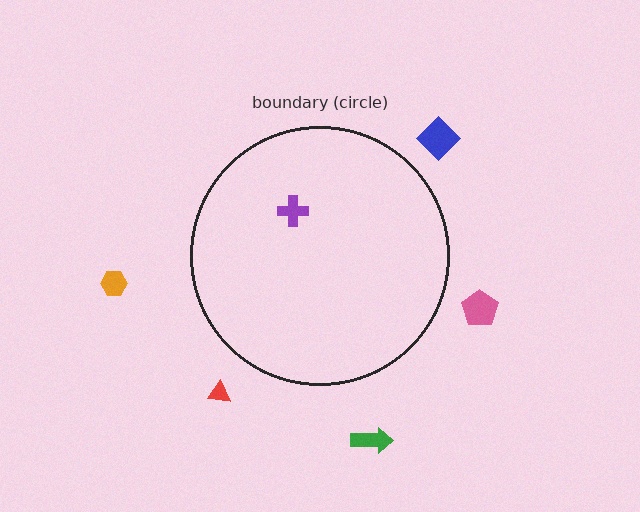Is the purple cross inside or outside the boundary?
Inside.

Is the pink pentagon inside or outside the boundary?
Outside.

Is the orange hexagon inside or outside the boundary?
Outside.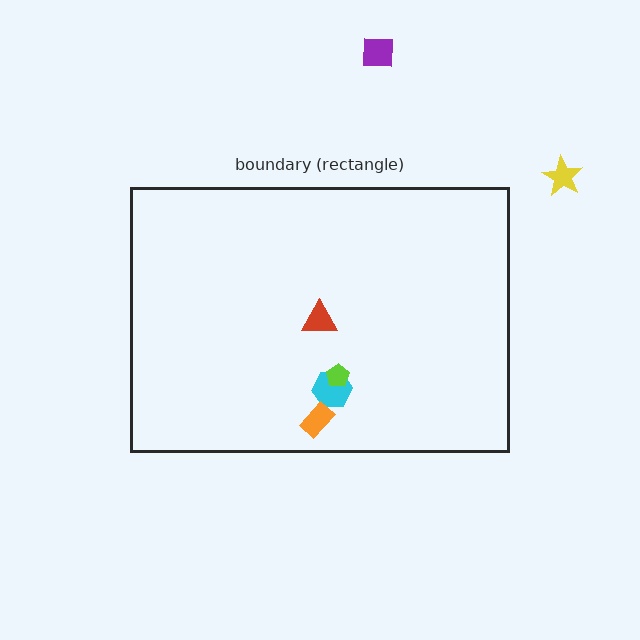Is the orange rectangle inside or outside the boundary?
Inside.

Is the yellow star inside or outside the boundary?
Outside.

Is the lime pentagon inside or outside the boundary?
Inside.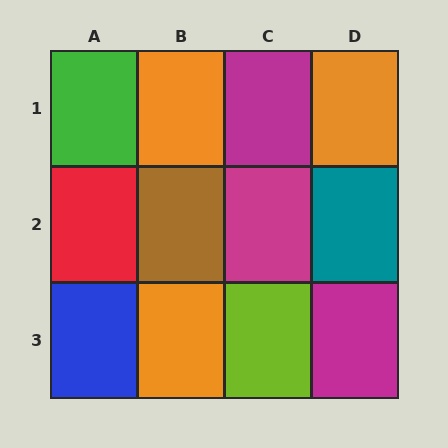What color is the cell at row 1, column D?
Orange.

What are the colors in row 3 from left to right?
Blue, orange, lime, magenta.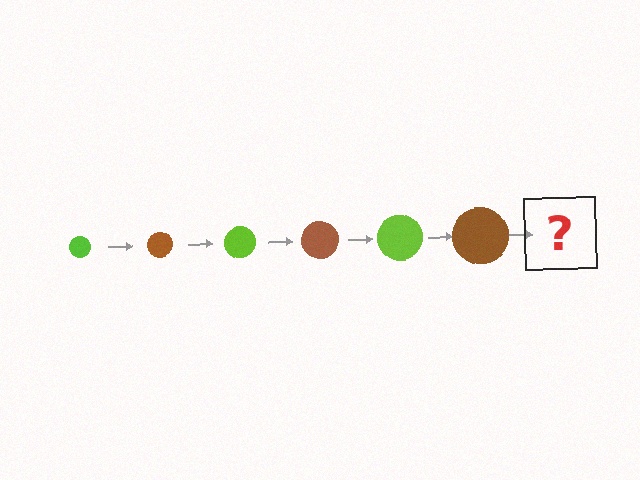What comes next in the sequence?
The next element should be a lime circle, larger than the previous one.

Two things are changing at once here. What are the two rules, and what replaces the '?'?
The two rules are that the circle grows larger each step and the color cycles through lime and brown. The '?' should be a lime circle, larger than the previous one.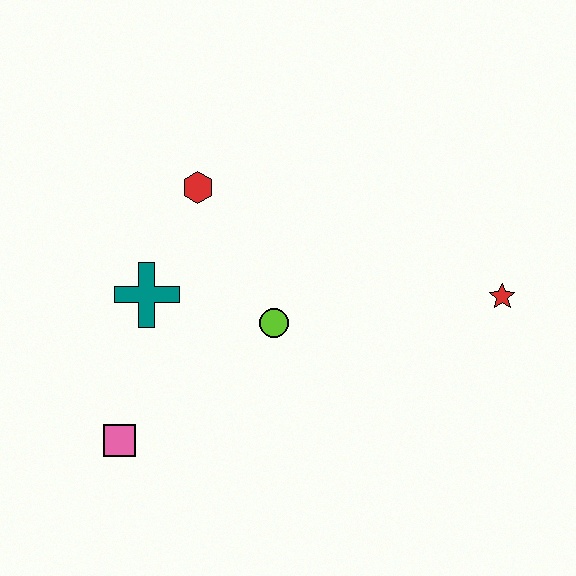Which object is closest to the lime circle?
The teal cross is closest to the lime circle.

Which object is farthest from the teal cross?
The red star is farthest from the teal cross.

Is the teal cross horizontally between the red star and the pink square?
Yes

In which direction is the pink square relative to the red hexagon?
The pink square is below the red hexagon.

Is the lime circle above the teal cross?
No